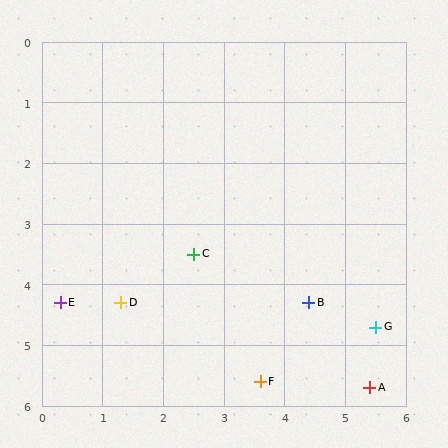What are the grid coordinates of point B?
Point B is at approximately (4.4, 4.3).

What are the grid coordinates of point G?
Point G is at approximately (5.5, 4.7).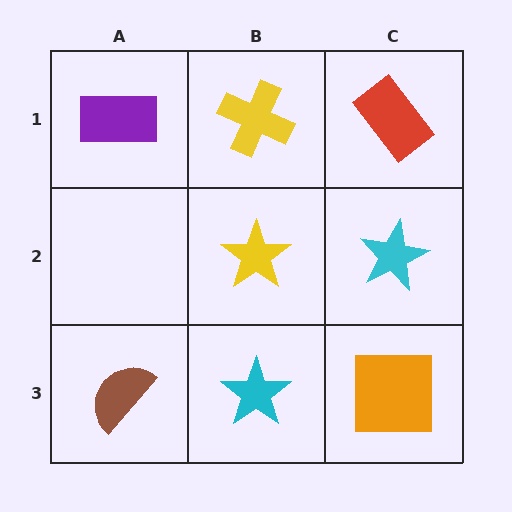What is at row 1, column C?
A red rectangle.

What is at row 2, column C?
A cyan star.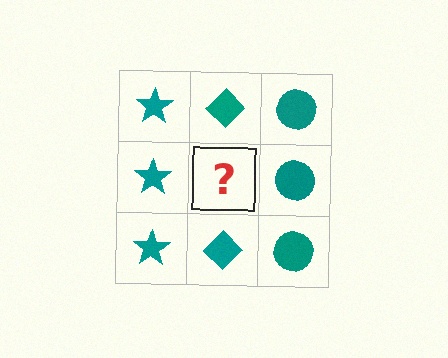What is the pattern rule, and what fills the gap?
The rule is that each column has a consistent shape. The gap should be filled with a teal diamond.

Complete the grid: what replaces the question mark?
The question mark should be replaced with a teal diamond.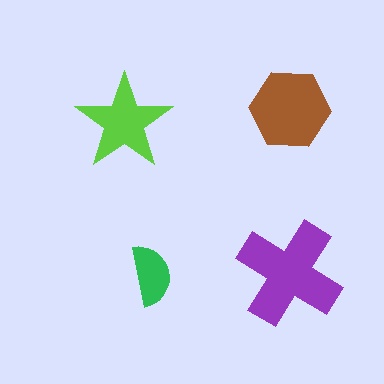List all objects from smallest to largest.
The green semicircle, the lime star, the brown hexagon, the purple cross.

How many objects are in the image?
There are 4 objects in the image.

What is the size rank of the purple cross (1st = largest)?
1st.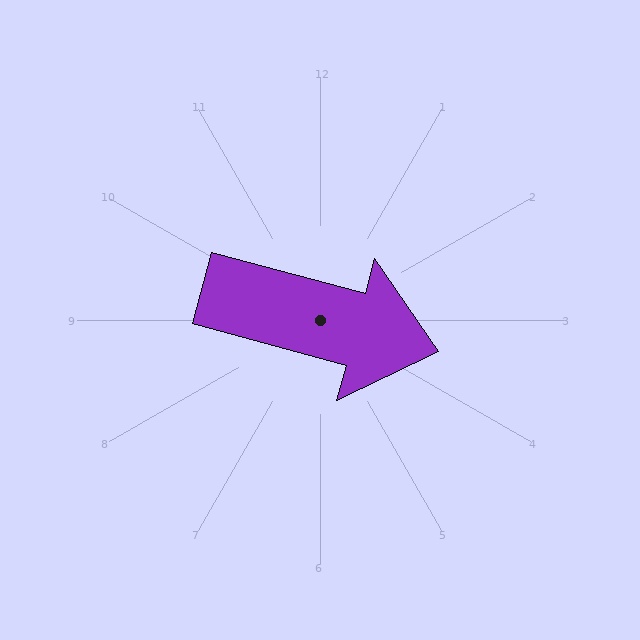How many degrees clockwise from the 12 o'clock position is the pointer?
Approximately 105 degrees.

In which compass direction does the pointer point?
East.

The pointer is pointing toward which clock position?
Roughly 3 o'clock.